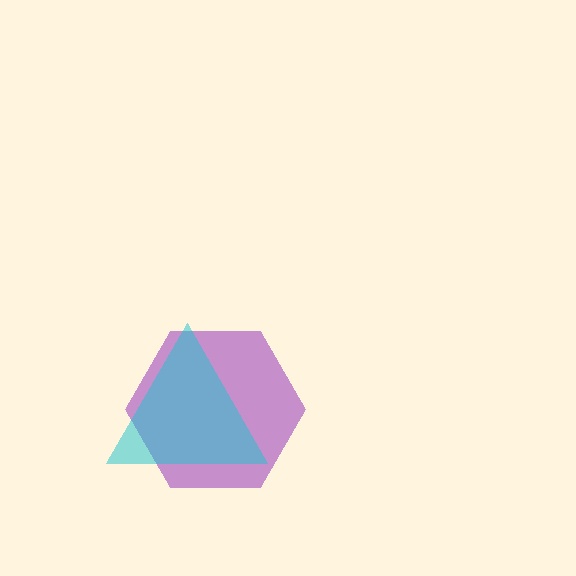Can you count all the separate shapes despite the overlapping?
Yes, there are 2 separate shapes.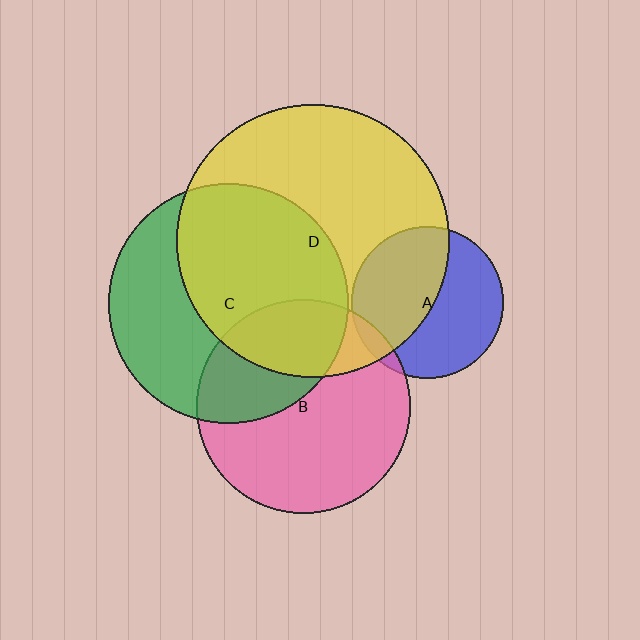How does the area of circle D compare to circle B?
Approximately 1.6 times.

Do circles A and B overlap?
Yes.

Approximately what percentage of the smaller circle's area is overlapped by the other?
Approximately 5%.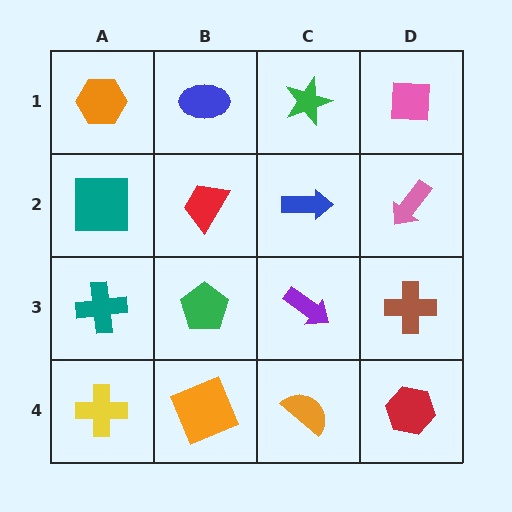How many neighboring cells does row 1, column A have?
2.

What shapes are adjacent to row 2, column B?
A blue ellipse (row 1, column B), a green pentagon (row 3, column B), a teal square (row 2, column A), a blue arrow (row 2, column C).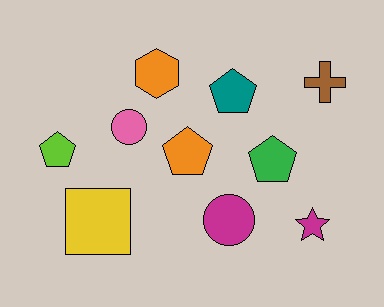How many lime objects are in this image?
There is 1 lime object.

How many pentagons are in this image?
There are 4 pentagons.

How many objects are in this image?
There are 10 objects.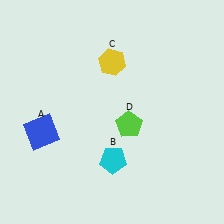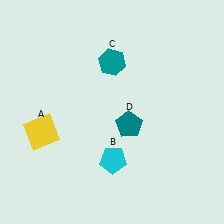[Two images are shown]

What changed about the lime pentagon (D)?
In Image 1, D is lime. In Image 2, it changed to teal.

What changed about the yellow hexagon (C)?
In Image 1, C is yellow. In Image 2, it changed to teal.